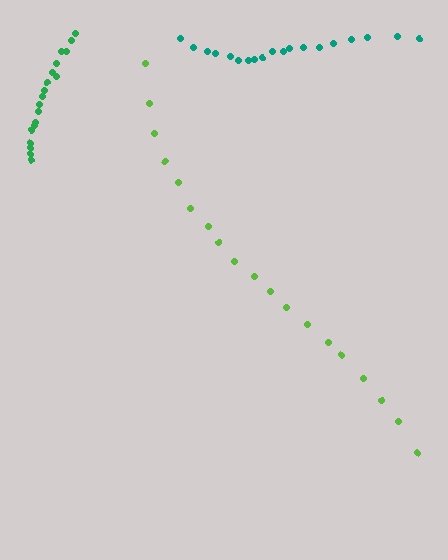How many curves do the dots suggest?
There are 3 distinct paths.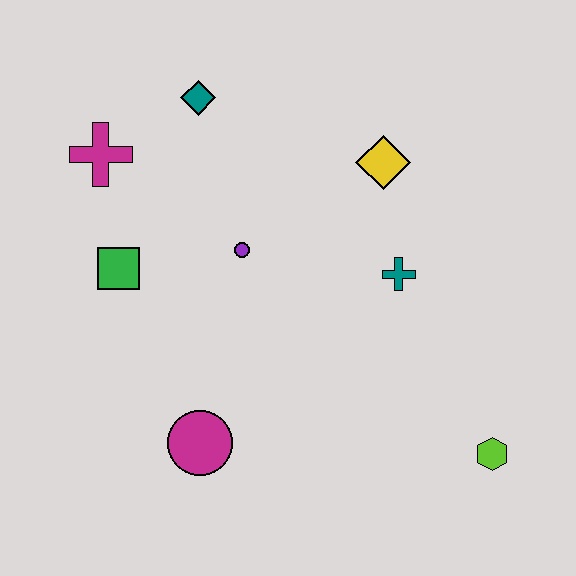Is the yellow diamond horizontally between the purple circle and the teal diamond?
No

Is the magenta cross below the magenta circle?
No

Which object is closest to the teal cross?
The yellow diamond is closest to the teal cross.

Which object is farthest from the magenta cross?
The lime hexagon is farthest from the magenta cross.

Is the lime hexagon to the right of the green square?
Yes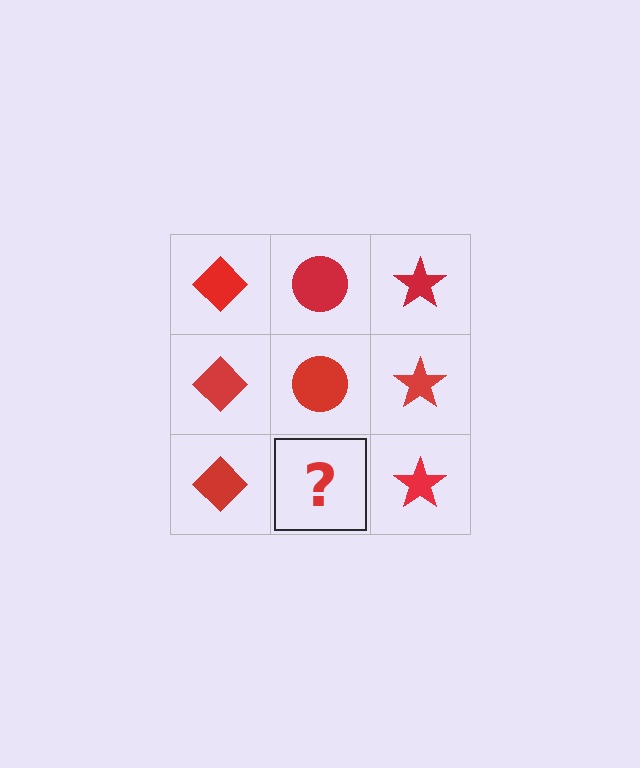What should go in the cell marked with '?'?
The missing cell should contain a red circle.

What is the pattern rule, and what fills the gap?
The rule is that each column has a consistent shape. The gap should be filled with a red circle.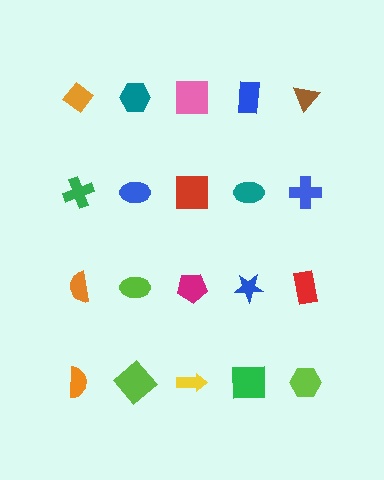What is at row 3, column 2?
A lime ellipse.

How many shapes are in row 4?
5 shapes.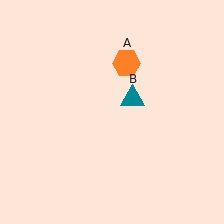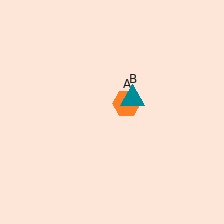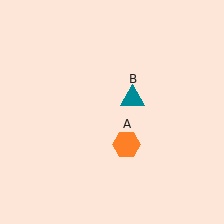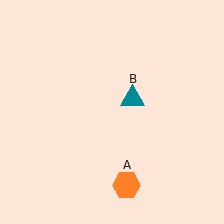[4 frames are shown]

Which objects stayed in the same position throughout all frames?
Teal triangle (object B) remained stationary.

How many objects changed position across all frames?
1 object changed position: orange hexagon (object A).